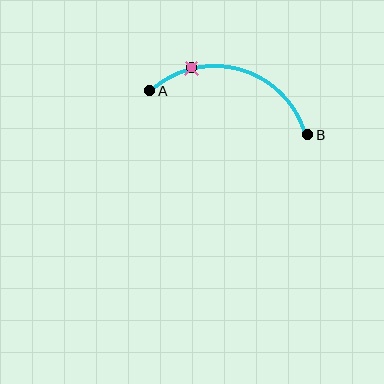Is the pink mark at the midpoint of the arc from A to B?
No. The pink mark lies on the arc but is closer to endpoint A. The arc midpoint would be at the point on the curve equidistant along the arc from both A and B.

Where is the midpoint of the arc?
The arc midpoint is the point on the curve farthest from the straight line joining A and B. It sits above that line.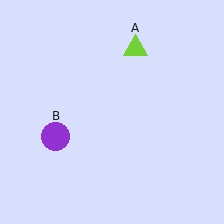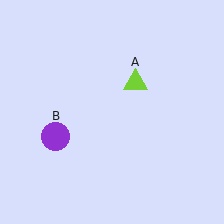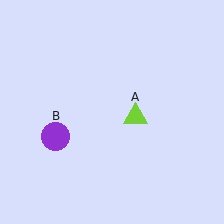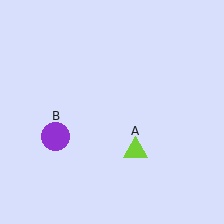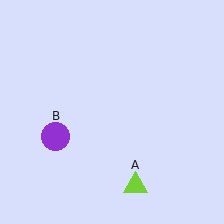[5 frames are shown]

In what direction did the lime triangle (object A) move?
The lime triangle (object A) moved down.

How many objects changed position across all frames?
1 object changed position: lime triangle (object A).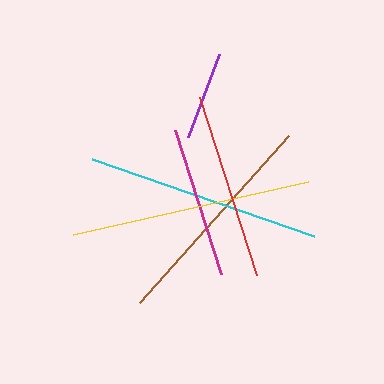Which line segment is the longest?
The yellow line is the longest at approximately 240 pixels.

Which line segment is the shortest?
The purple line is the shortest at approximately 88 pixels.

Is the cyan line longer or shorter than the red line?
The cyan line is longer than the red line.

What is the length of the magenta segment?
The magenta segment is approximately 152 pixels long.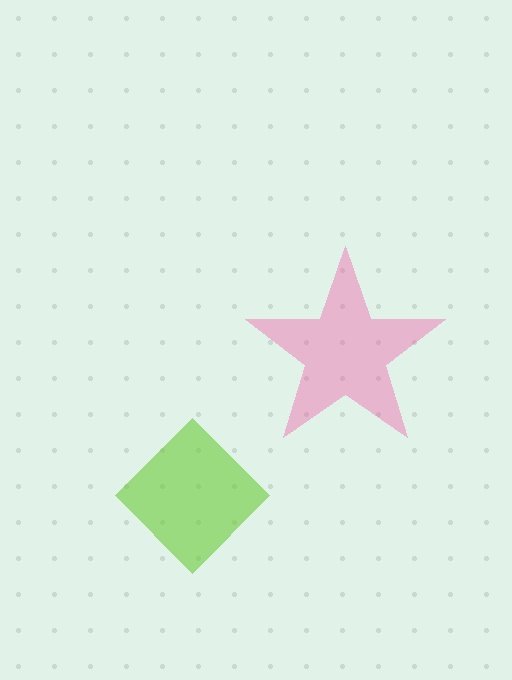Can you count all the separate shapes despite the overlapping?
Yes, there are 2 separate shapes.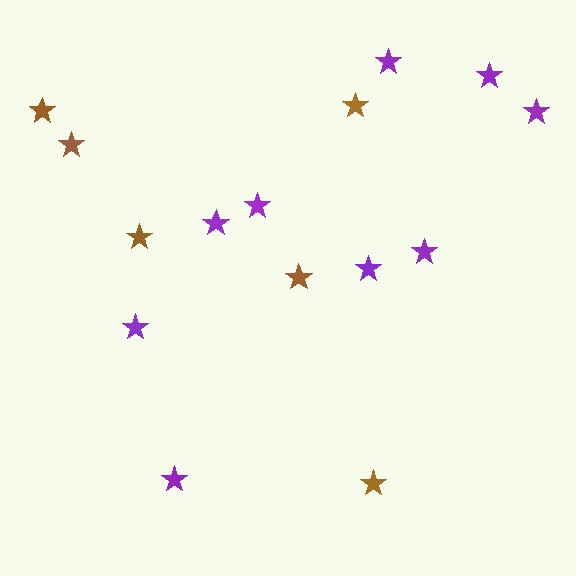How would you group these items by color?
There are 2 groups: one group of brown stars (6) and one group of purple stars (9).